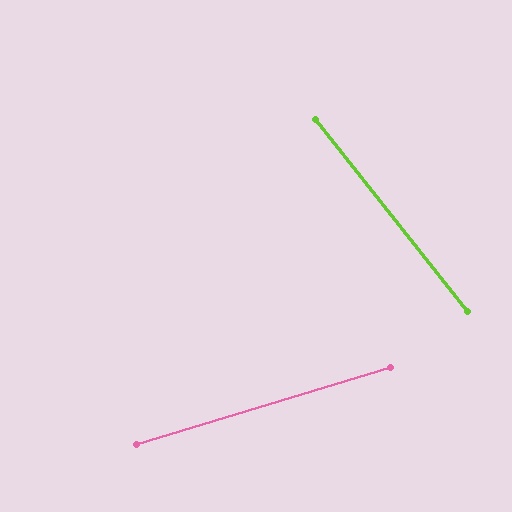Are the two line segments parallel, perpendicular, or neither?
Neither parallel nor perpendicular — they differ by about 69°.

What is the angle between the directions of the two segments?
Approximately 69 degrees.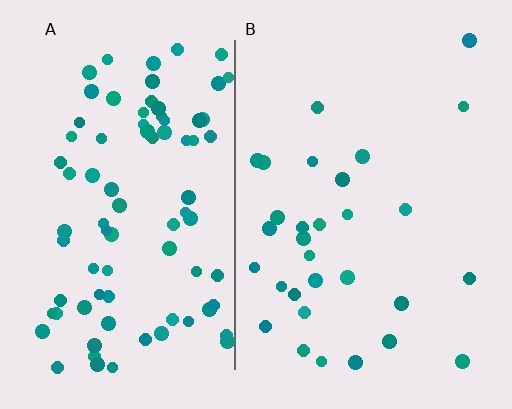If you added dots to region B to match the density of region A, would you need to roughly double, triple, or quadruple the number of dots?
Approximately triple.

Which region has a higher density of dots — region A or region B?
A (the left).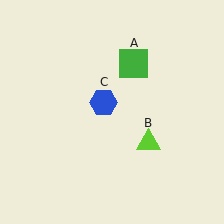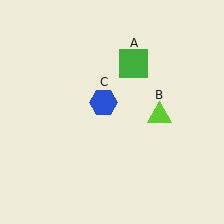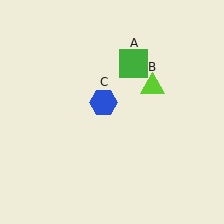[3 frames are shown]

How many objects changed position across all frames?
1 object changed position: lime triangle (object B).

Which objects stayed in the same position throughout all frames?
Green square (object A) and blue hexagon (object C) remained stationary.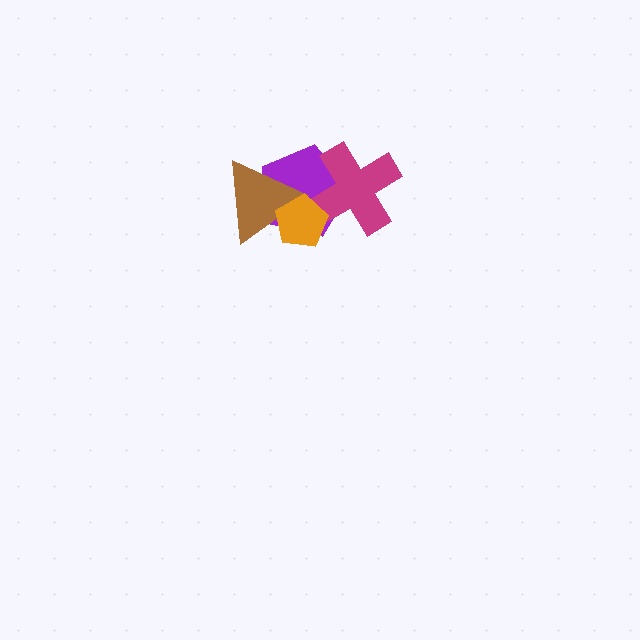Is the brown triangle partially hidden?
Yes, it is partially covered by another shape.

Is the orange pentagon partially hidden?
No, no other shape covers it.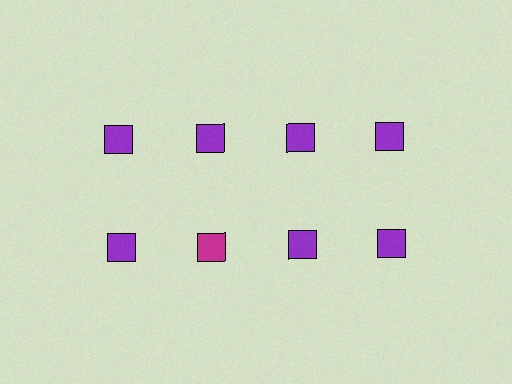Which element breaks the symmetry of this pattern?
The magenta square in the second row, second from left column breaks the symmetry. All other shapes are purple squares.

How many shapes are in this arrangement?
There are 8 shapes arranged in a grid pattern.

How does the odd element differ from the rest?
It has a different color: magenta instead of purple.